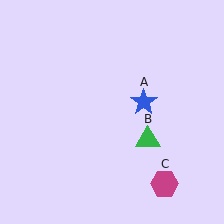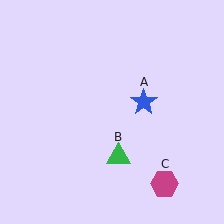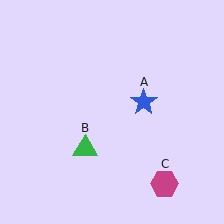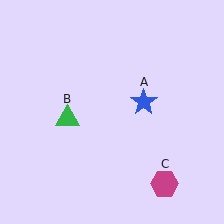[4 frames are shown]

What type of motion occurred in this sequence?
The green triangle (object B) rotated clockwise around the center of the scene.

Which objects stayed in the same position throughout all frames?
Blue star (object A) and magenta hexagon (object C) remained stationary.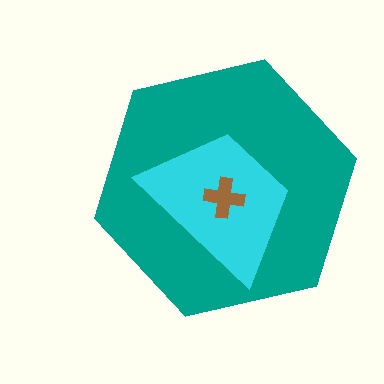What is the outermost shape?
The teal hexagon.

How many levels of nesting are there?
3.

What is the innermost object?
The brown cross.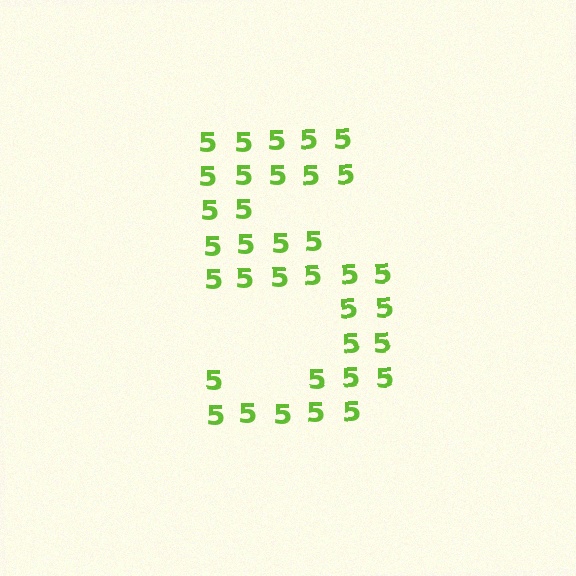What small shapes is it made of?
It is made of small digit 5's.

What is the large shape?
The large shape is the digit 5.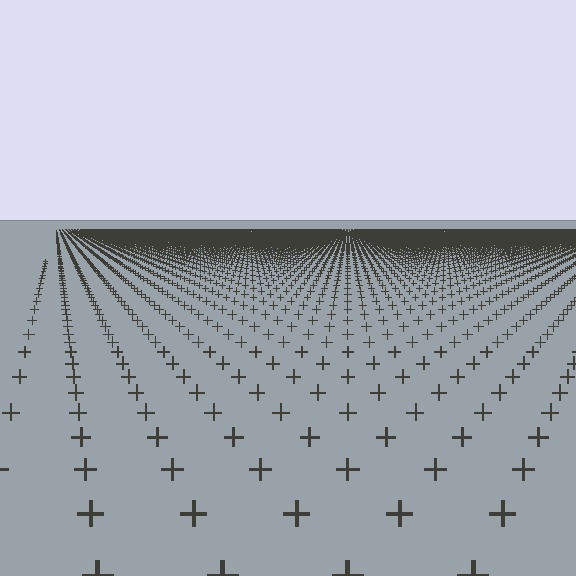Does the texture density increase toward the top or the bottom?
Density increases toward the top.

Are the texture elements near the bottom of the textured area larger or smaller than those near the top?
Larger. Near the bottom, elements are closer to the viewer and appear at a bigger on-screen size.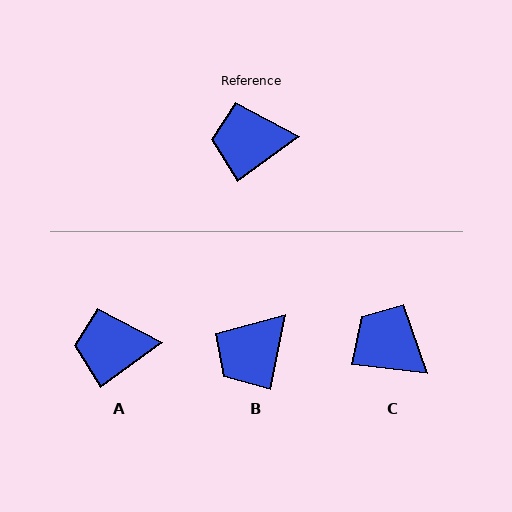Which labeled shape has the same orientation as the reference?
A.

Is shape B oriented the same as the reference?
No, it is off by about 43 degrees.